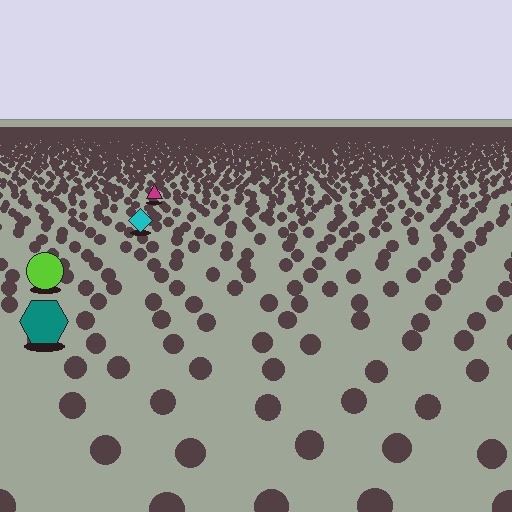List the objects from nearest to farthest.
From nearest to farthest: the teal hexagon, the lime circle, the cyan diamond, the magenta triangle.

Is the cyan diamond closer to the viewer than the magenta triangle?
Yes. The cyan diamond is closer — you can tell from the texture gradient: the ground texture is coarser near it.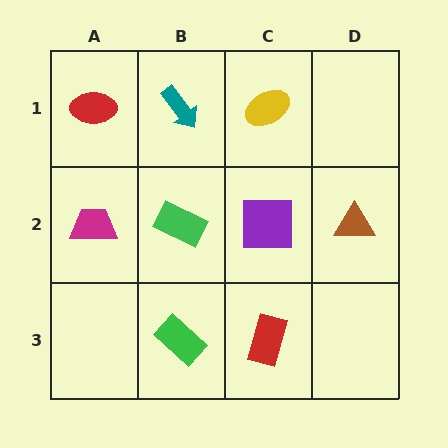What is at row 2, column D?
A brown triangle.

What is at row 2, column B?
A green rectangle.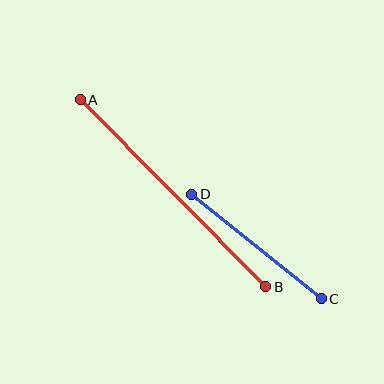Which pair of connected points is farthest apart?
Points A and B are farthest apart.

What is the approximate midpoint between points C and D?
The midpoint is at approximately (256, 247) pixels.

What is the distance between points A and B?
The distance is approximately 263 pixels.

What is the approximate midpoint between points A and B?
The midpoint is at approximately (173, 193) pixels.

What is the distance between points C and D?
The distance is approximately 166 pixels.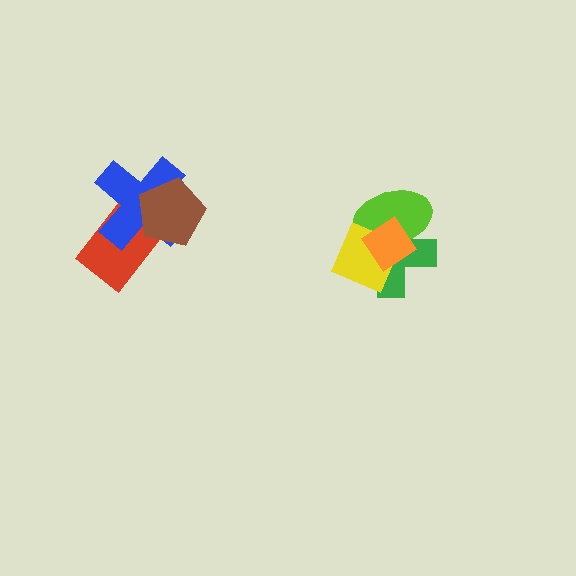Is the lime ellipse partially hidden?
Yes, it is partially covered by another shape.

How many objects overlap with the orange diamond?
3 objects overlap with the orange diamond.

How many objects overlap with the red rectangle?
2 objects overlap with the red rectangle.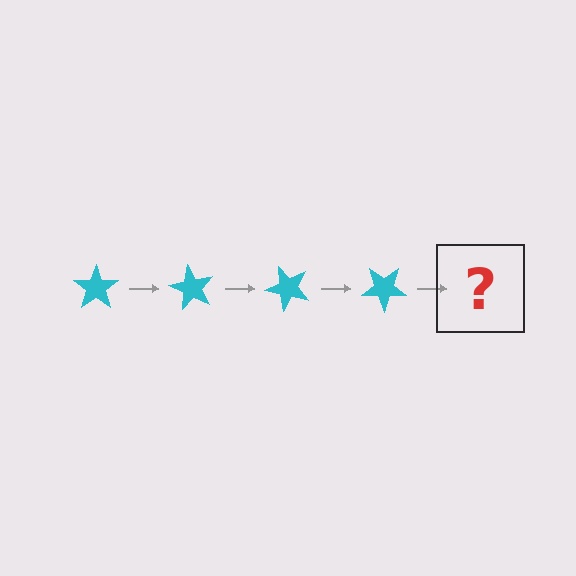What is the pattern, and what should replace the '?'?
The pattern is that the star rotates 60 degrees each step. The '?' should be a cyan star rotated 240 degrees.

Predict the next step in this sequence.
The next step is a cyan star rotated 240 degrees.